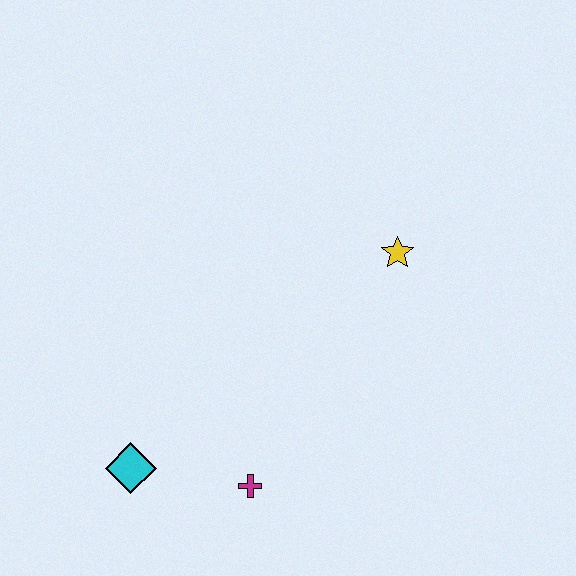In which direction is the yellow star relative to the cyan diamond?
The yellow star is to the right of the cyan diamond.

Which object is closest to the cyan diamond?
The magenta cross is closest to the cyan diamond.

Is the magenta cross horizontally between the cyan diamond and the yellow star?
Yes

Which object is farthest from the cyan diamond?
The yellow star is farthest from the cyan diamond.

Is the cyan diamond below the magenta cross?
No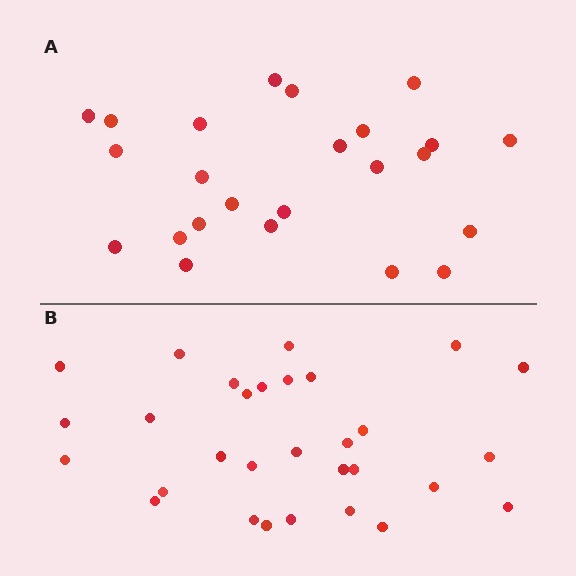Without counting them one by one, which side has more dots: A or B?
Region B (the bottom region) has more dots.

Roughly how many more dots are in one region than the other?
Region B has about 6 more dots than region A.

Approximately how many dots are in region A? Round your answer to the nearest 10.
About 20 dots. (The exact count is 24, which rounds to 20.)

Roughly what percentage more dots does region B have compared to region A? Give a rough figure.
About 25% more.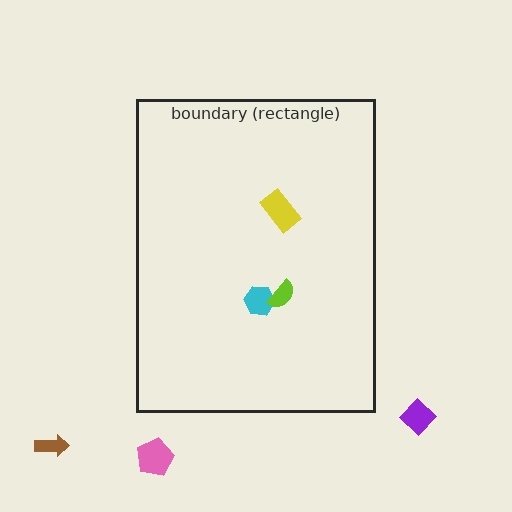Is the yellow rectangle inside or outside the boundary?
Inside.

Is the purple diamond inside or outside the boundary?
Outside.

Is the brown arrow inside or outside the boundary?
Outside.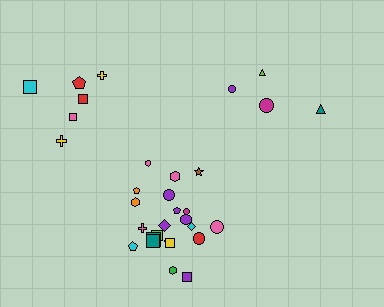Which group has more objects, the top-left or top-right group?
The top-left group.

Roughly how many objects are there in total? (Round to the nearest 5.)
Roughly 30 objects in total.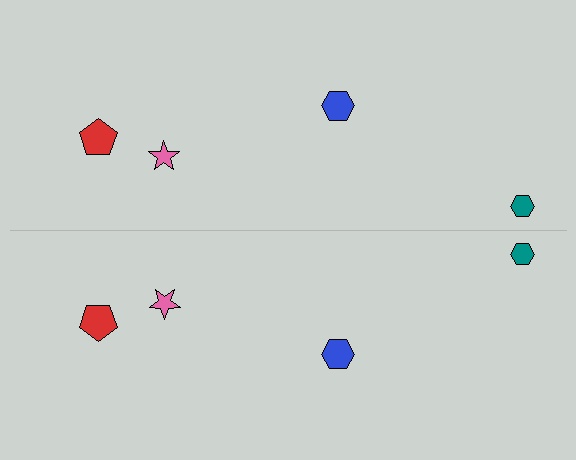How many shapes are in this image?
There are 8 shapes in this image.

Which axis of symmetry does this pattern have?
The pattern has a horizontal axis of symmetry running through the center of the image.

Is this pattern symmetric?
Yes, this pattern has bilateral (reflection) symmetry.